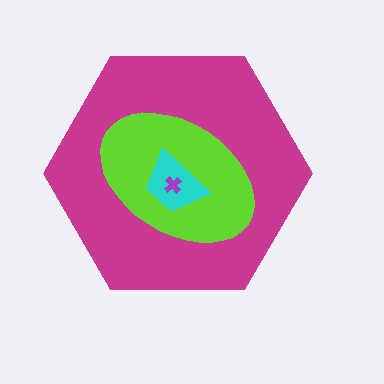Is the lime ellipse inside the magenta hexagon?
Yes.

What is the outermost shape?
The magenta hexagon.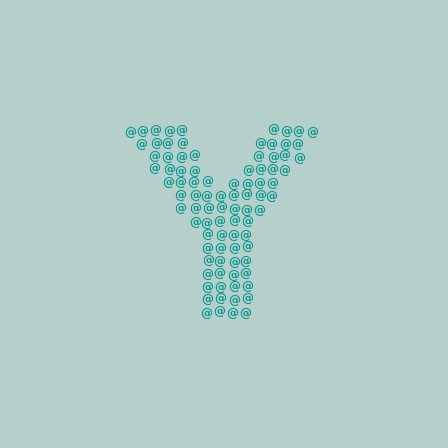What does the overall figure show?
The overall figure shows the letter Y.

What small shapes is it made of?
It is made of small at signs.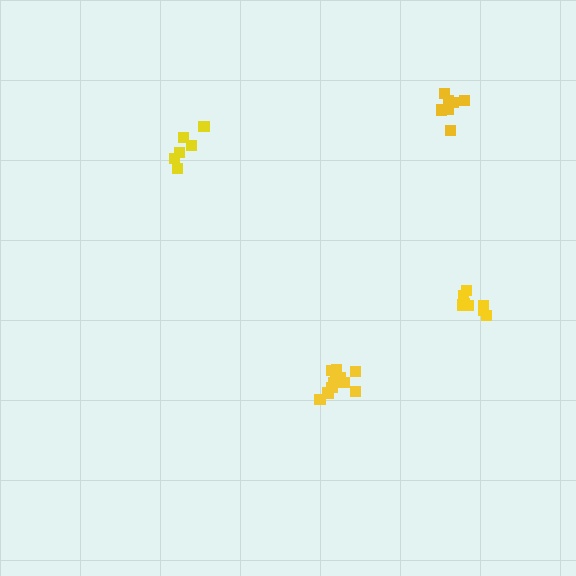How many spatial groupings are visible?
There are 4 spatial groupings.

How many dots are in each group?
Group 1: 11 dots, Group 2: 6 dots, Group 3: 8 dots, Group 4: 7 dots (32 total).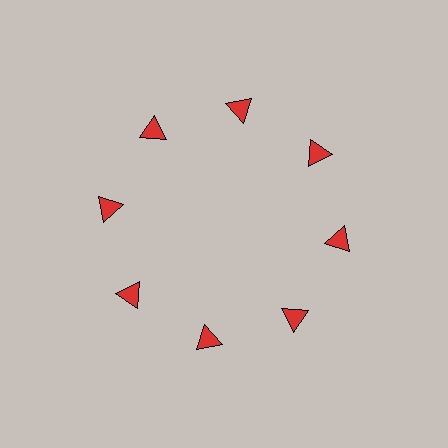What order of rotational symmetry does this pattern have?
This pattern has 8-fold rotational symmetry.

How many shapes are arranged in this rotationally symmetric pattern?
There are 8 shapes, arranged in 8 groups of 1.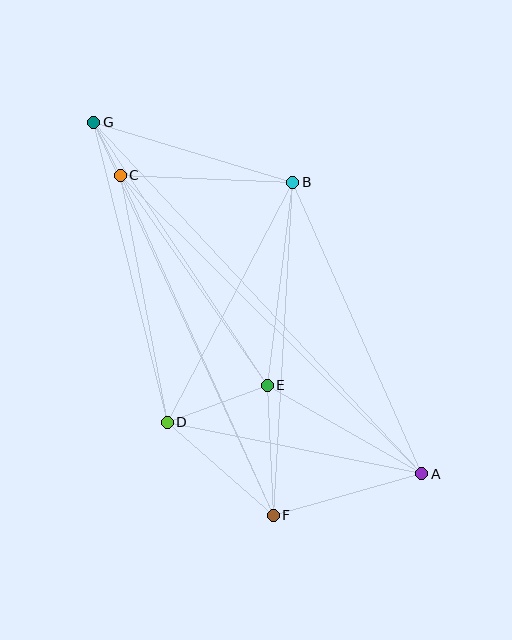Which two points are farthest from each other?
Points A and G are farthest from each other.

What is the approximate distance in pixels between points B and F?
The distance between B and F is approximately 333 pixels.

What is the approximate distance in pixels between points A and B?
The distance between A and B is approximately 319 pixels.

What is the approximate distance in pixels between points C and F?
The distance between C and F is approximately 373 pixels.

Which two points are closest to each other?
Points C and G are closest to each other.